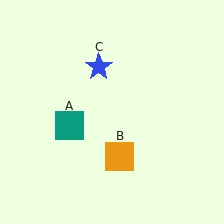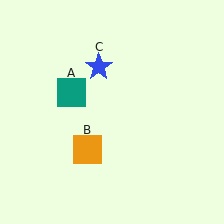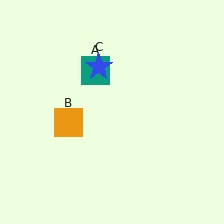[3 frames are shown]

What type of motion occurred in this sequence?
The teal square (object A), orange square (object B) rotated clockwise around the center of the scene.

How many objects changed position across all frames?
2 objects changed position: teal square (object A), orange square (object B).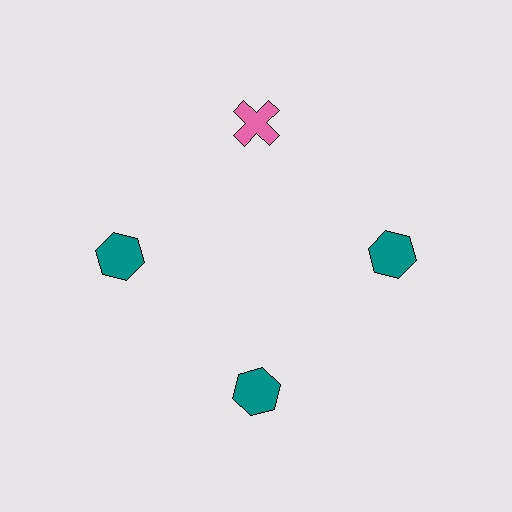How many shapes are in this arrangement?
There are 4 shapes arranged in a ring pattern.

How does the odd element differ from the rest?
It differs in both color (pink instead of teal) and shape (cross instead of hexagon).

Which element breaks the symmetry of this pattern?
The pink cross at roughly the 12 o'clock position breaks the symmetry. All other shapes are teal hexagons.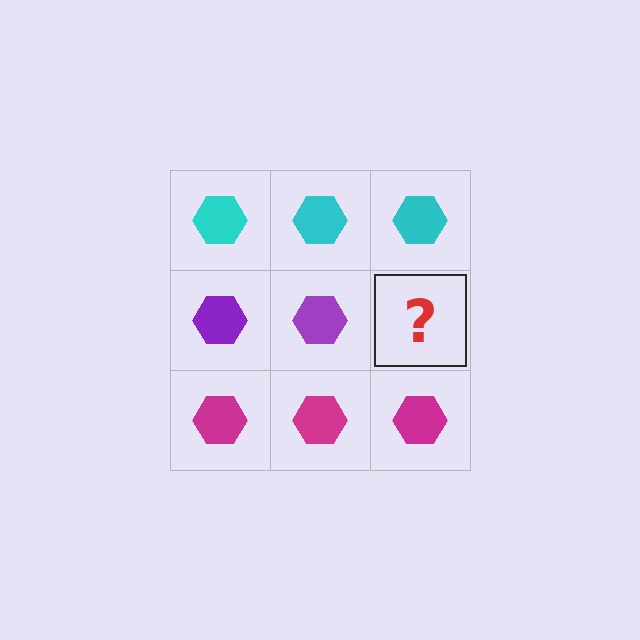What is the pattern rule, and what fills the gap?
The rule is that each row has a consistent color. The gap should be filled with a purple hexagon.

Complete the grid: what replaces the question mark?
The question mark should be replaced with a purple hexagon.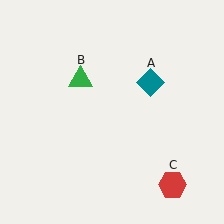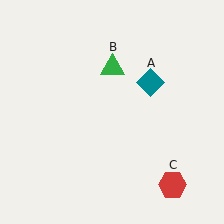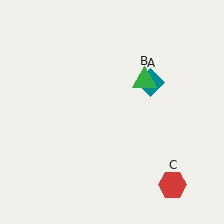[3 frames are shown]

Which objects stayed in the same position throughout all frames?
Teal diamond (object A) and red hexagon (object C) remained stationary.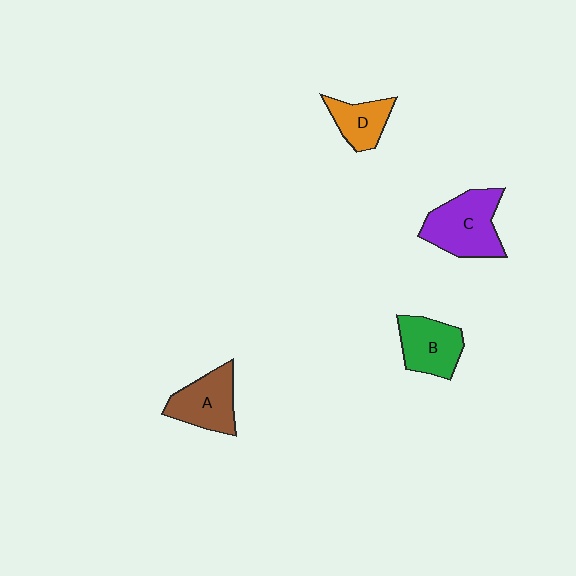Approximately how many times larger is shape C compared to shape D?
Approximately 1.8 times.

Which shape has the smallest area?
Shape D (orange).